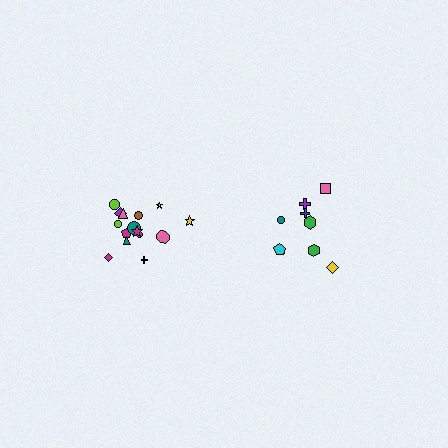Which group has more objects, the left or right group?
The left group.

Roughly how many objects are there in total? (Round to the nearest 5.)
Roughly 25 objects in total.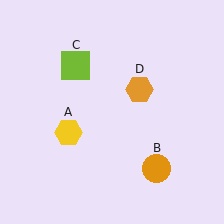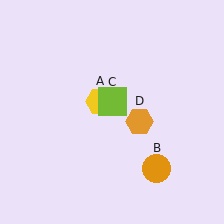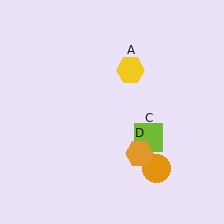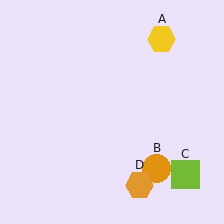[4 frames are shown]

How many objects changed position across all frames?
3 objects changed position: yellow hexagon (object A), lime square (object C), orange hexagon (object D).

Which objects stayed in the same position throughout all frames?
Orange circle (object B) remained stationary.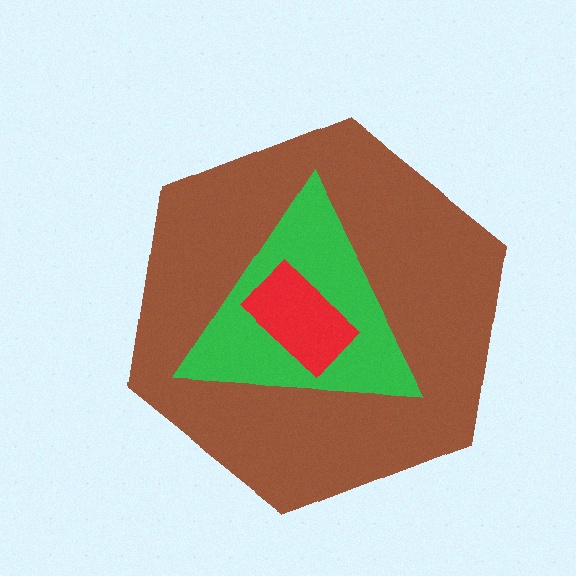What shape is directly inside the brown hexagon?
The green triangle.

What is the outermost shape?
The brown hexagon.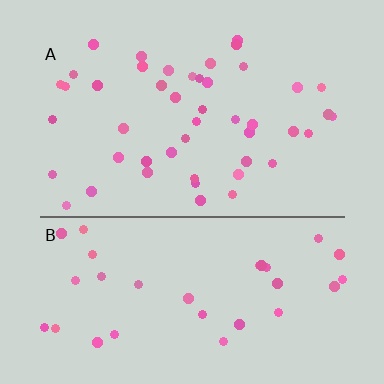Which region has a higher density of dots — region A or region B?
A (the top).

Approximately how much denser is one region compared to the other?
Approximately 1.4× — region A over region B.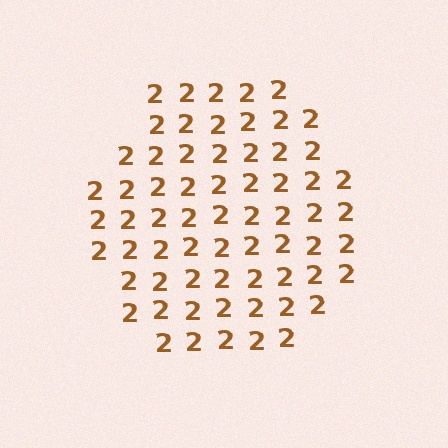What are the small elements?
The small elements are digit 2's.